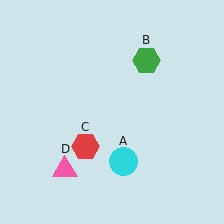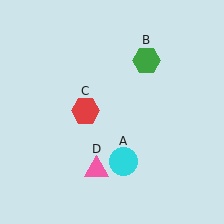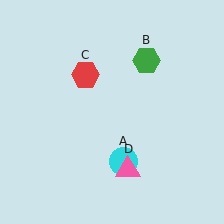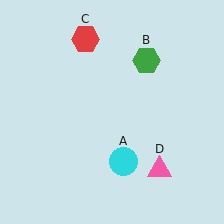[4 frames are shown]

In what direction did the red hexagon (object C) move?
The red hexagon (object C) moved up.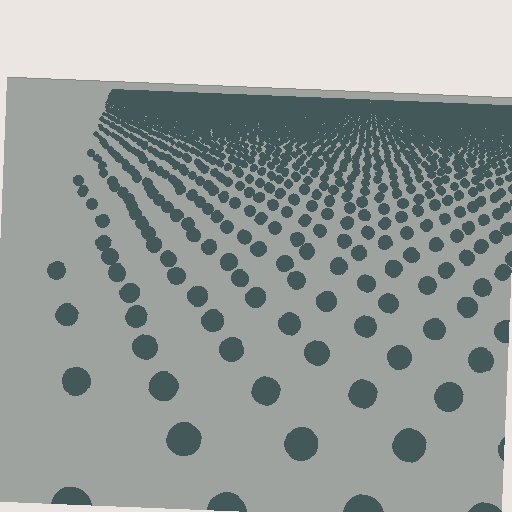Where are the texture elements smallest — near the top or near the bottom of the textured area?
Near the top.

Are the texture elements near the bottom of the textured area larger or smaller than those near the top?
Larger. Near the bottom, elements are closer to the viewer and appear at a bigger on-screen size.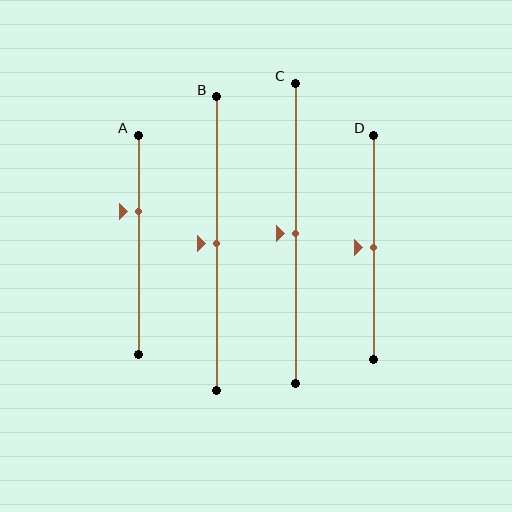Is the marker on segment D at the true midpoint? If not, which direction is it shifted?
Yes, the marker on segment D is at the true midpoint.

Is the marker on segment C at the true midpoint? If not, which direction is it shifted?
Yes, the marker on segment C is at the true midpoint.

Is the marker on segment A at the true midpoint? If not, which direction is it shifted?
No, the marker on segment A is shifted upward by about 15% of the segment length.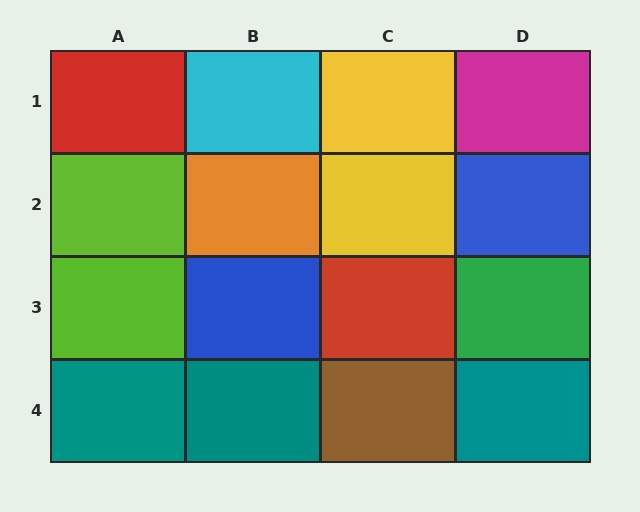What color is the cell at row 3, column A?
Lime.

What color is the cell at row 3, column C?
Red.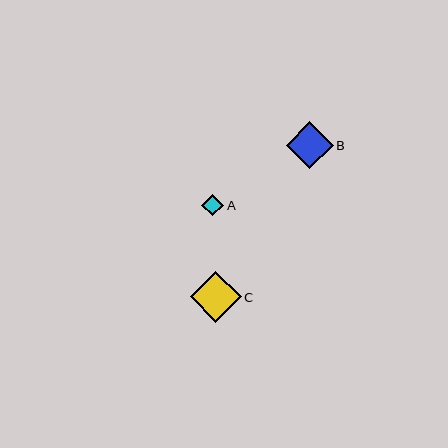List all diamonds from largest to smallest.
From largest to smallest: C, B, A.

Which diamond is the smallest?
Diamond A is the smallest with a size of approximately 22 pixels.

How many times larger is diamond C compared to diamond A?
Diamond C is approximately 2.4 times the size of diamond A.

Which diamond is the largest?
Diamond C is the largest with a size of approximately 51 pixels.